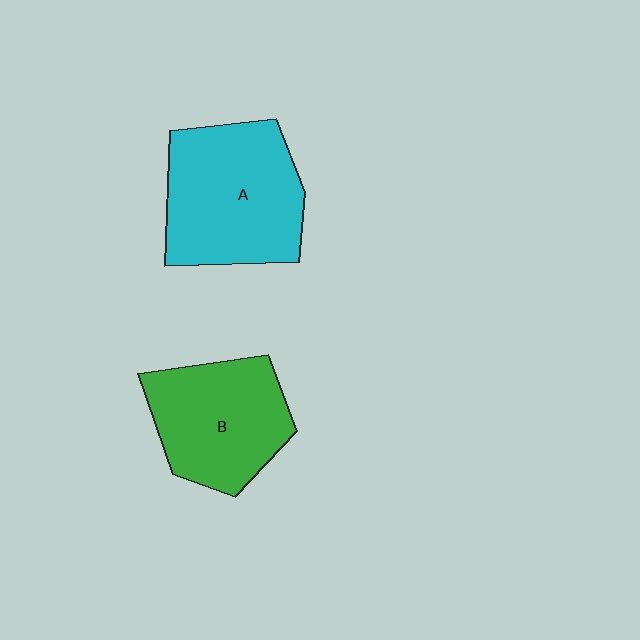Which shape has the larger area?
Shape A (cyan).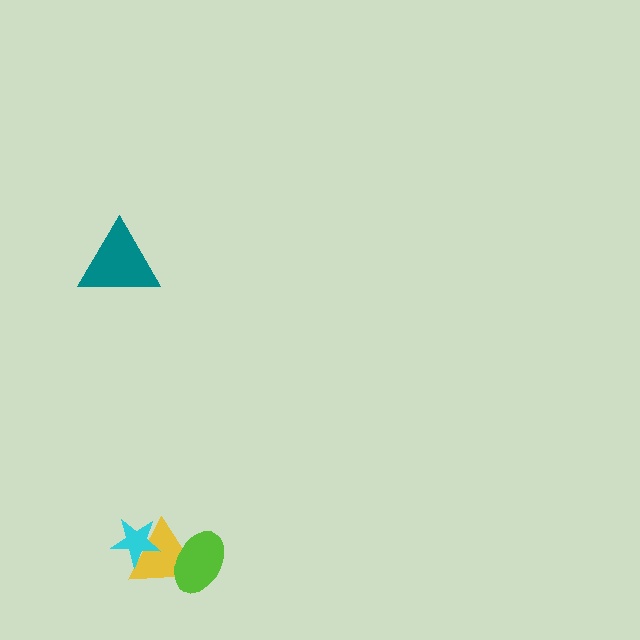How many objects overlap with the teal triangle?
0 objects overlap with the teal triangle.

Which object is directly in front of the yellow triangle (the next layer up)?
The cyan star is directly in front of the yellow triangle.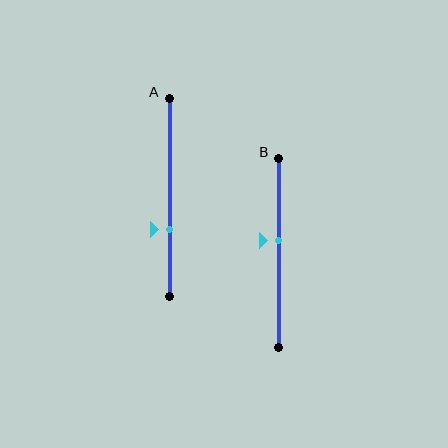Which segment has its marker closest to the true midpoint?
Segment B has its marker closest to the true midpoint.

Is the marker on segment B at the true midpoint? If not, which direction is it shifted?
No, the marker on segment B is shifted upward by about 7% of the segment length.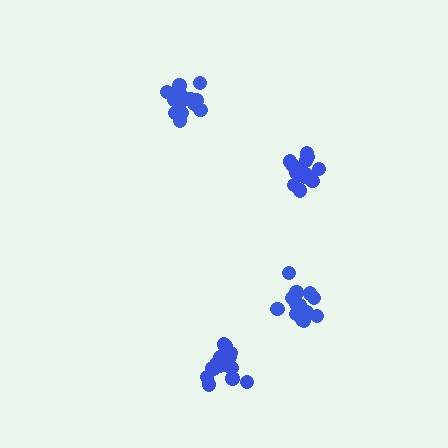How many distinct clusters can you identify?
There are 4 distinct clusters.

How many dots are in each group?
Group 1: 15 dots, Group 2: 17 dots, Group 3: 18 dots, Group 4: 18 dots (68 total).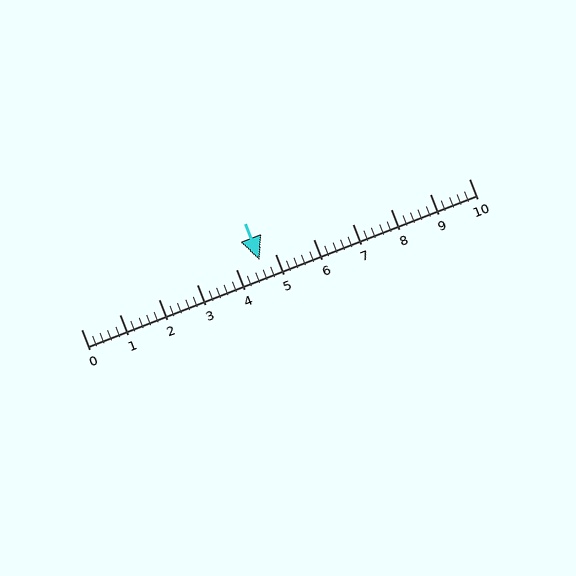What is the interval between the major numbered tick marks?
The major tick marks are spaced 1 units apart.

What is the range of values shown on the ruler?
The ruler shows values from 0 to 10.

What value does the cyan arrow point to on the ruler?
The cyan arrow points to approximately 4.6.